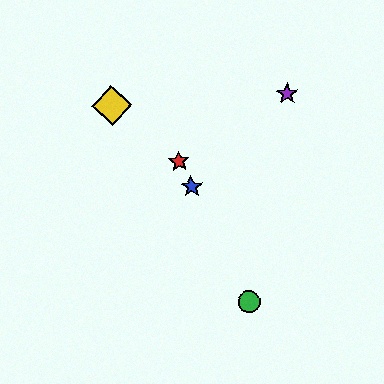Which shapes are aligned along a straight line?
The red star, the blue star, the green circle are aligned along a straight line.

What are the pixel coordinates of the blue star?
The blue star is at (192, 187).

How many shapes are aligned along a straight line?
3 shapes (the red star, the blue star, the green circle) are aligned along a straight line.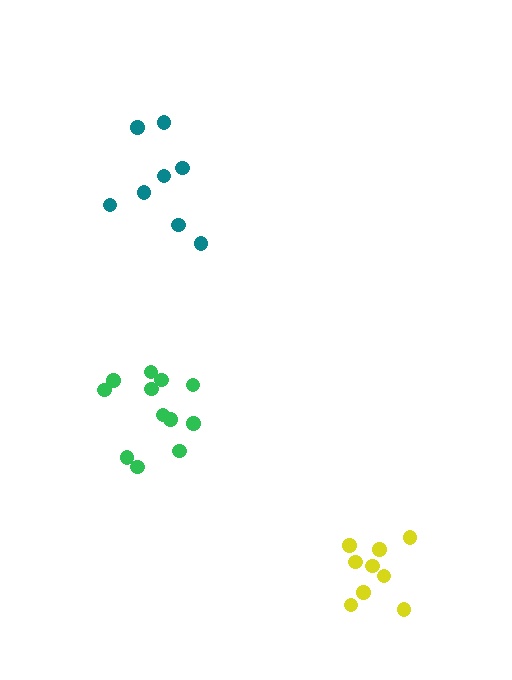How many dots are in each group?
Group 1: 12 dots, Group 2: 9 dots, Group 3: 8 dots (29 total).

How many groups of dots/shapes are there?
There are 3 groups.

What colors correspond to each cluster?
The clusters are colored: green, yellow, teal.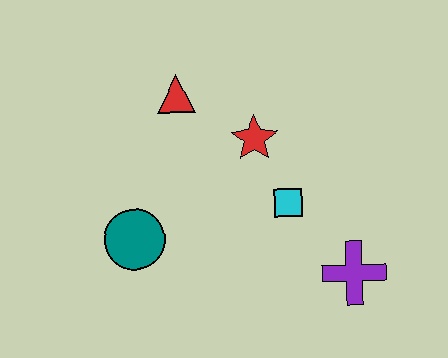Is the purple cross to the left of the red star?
No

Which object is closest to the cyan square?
The red star is closest to the cyan square.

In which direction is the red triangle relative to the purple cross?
The red triangle is above the purple cross.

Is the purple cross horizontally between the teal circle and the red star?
No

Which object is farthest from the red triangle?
The purple cross is farthest from the red triangle.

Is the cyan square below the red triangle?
Yes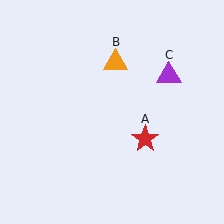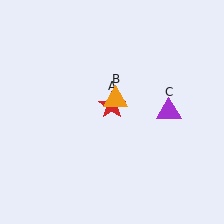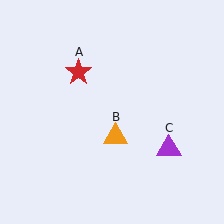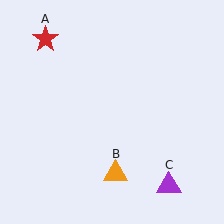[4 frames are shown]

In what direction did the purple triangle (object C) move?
The purple triangle (object C) moved down.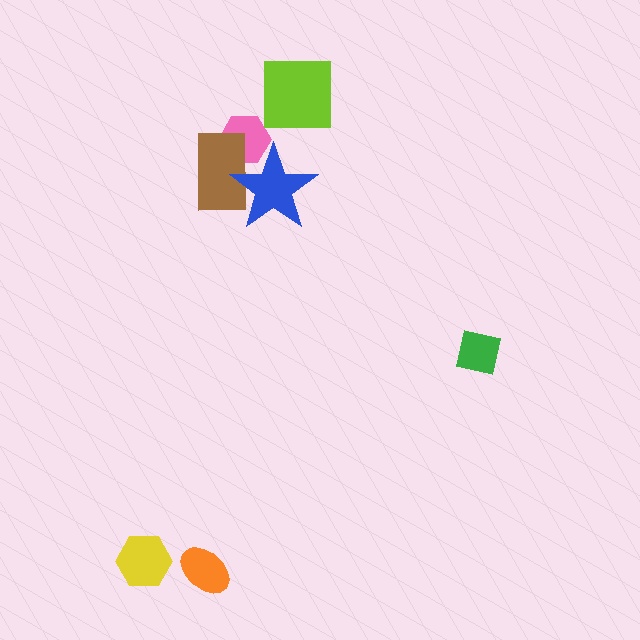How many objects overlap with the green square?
0 objects overlap with the green square.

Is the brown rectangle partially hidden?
Yes, it is partially covered by another shape.